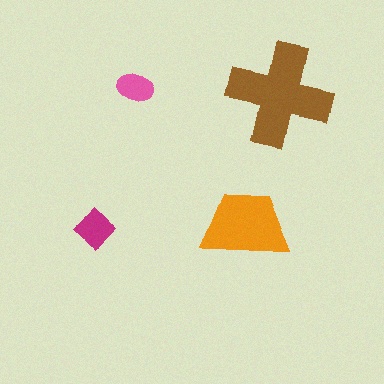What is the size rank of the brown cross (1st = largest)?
1st.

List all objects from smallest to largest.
The pink ellipse, the magenta diamond, the orange trapezoid, the brown cross.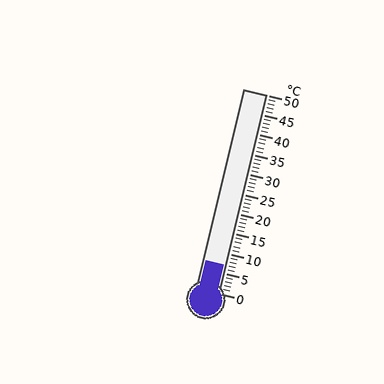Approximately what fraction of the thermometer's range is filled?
The thermometer is filled to approximately 15% of its range.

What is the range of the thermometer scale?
The thermometer scale ranges from 0°C to 50°C.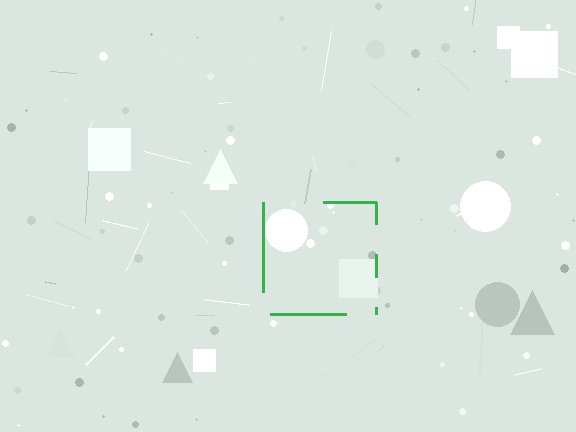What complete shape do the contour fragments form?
The contour fragments form a square.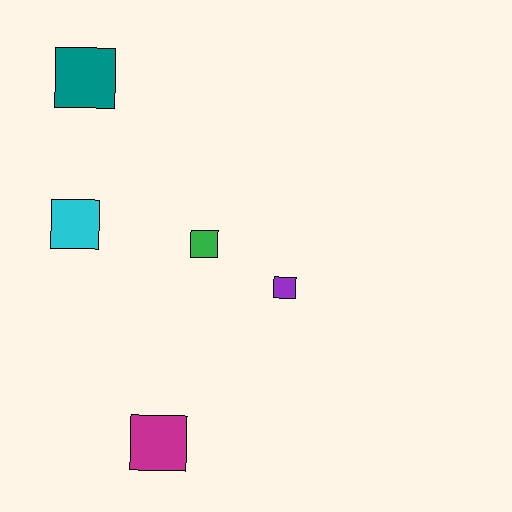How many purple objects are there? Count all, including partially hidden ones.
There is 1 purple object.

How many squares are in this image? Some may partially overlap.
There are 5 squares.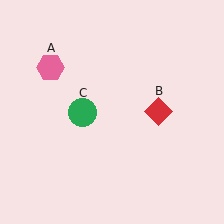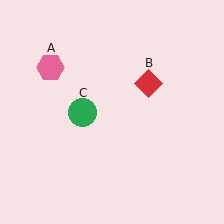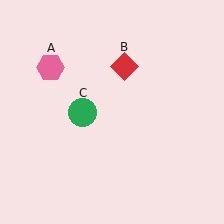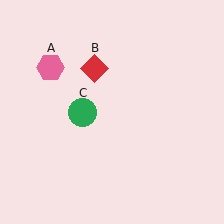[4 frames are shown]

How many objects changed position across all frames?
1 object changed position: red diamond (object B).